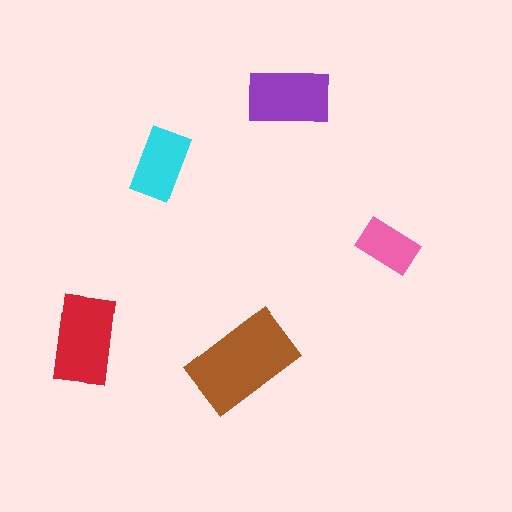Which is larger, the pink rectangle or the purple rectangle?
The purple one.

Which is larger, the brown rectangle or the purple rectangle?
The brown one.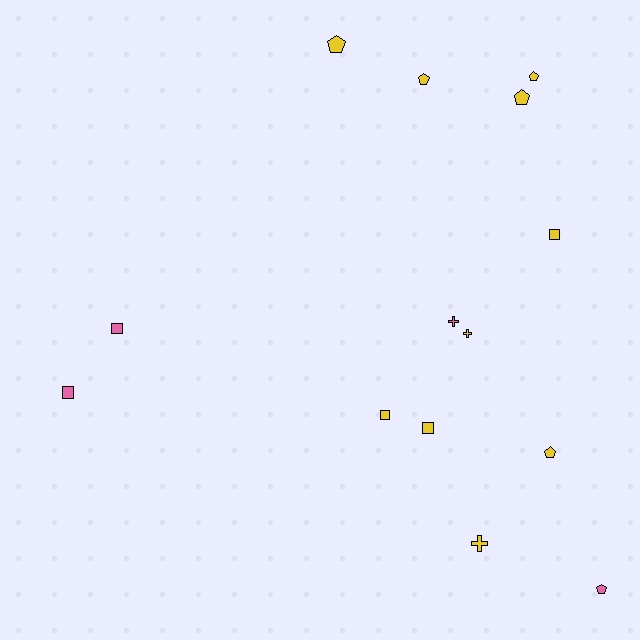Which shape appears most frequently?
Pentagon, with 6 objects.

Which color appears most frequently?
Yellow, with 10 objects.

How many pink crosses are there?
There is 1 pink cross.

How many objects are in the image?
There are 14 objects.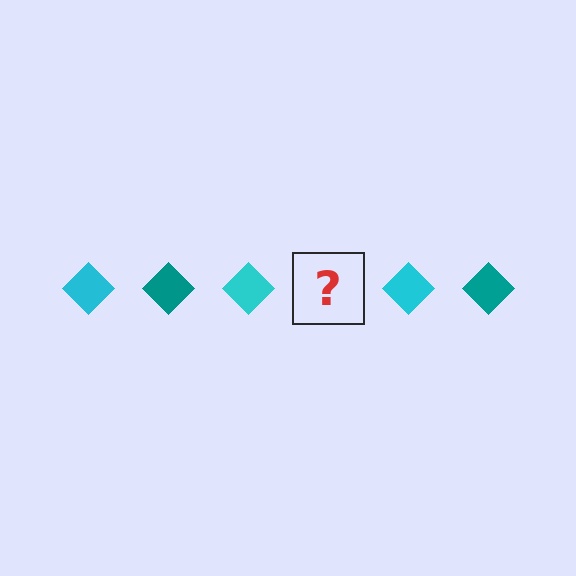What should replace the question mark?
The question mark should be replaced with a teal diamond.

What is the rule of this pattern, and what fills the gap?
The rule is that the pattern cycles through cyan, teal diamonds. The gap should be filled with a teal diamond.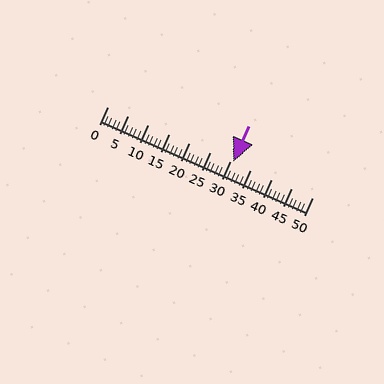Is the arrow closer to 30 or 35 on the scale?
The arrow is closer to 30.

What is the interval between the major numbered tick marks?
The major tick marks are spaced 5 units apart.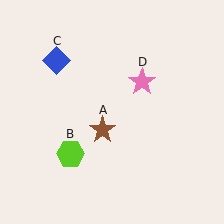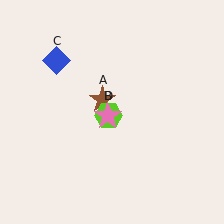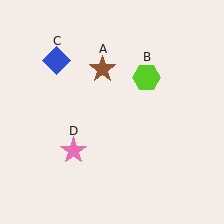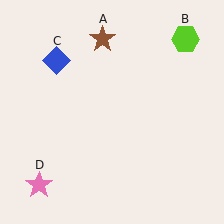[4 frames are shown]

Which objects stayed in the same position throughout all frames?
Blue diamond (object C) remained stationary.